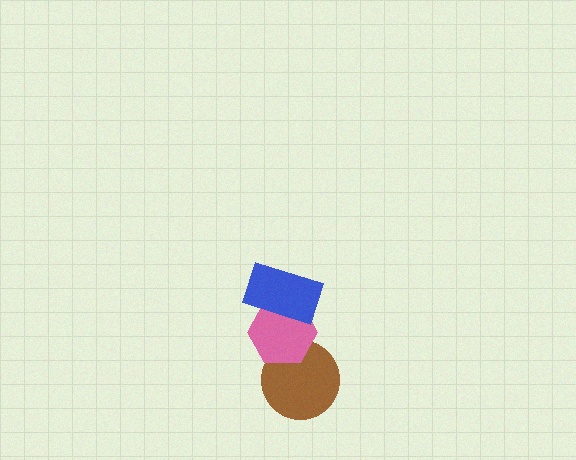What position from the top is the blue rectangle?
The blue rectangle is 1st from the top.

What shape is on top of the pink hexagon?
The blue rectangle is on top of the pink hexagon.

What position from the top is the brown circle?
The brown circle is 3rd from the top.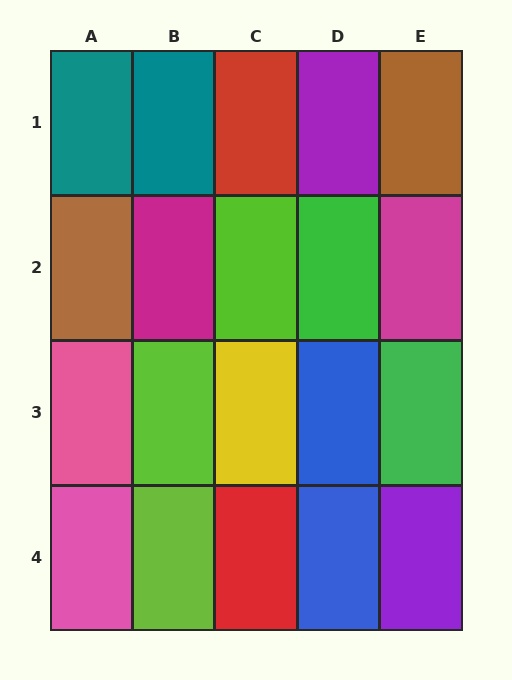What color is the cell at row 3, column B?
Lime.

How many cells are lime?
3 cells are lime.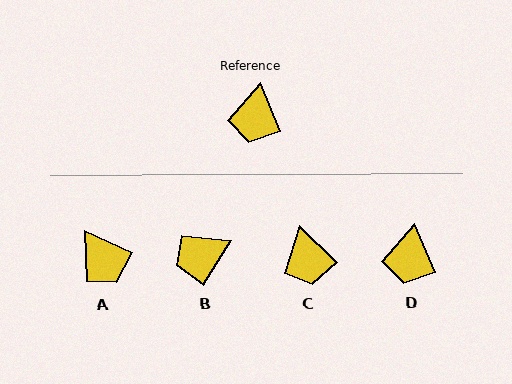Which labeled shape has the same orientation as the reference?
D.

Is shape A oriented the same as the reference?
No, it is off by about 43 degrees.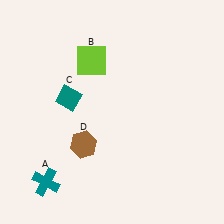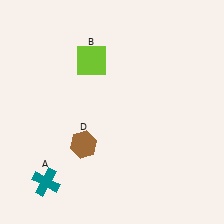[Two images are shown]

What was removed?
The teal diamond (C) was removed in Image 2.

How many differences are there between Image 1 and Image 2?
There is 1 difference between the two images.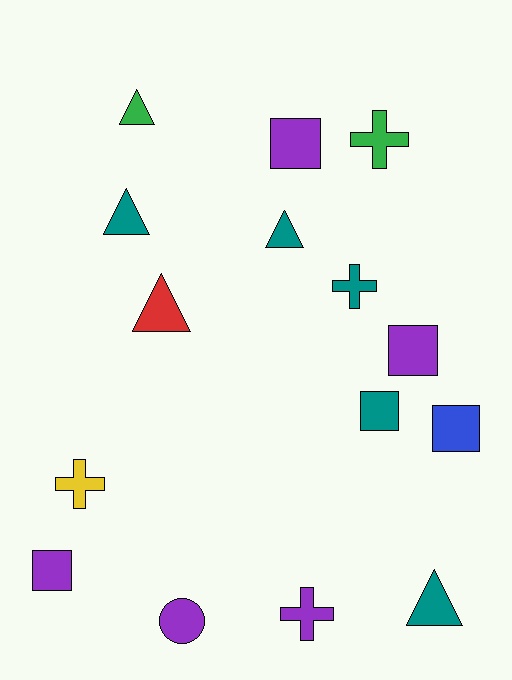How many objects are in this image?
There are 15 objects.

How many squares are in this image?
There are 5 squares.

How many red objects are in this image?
There is 1 red object.